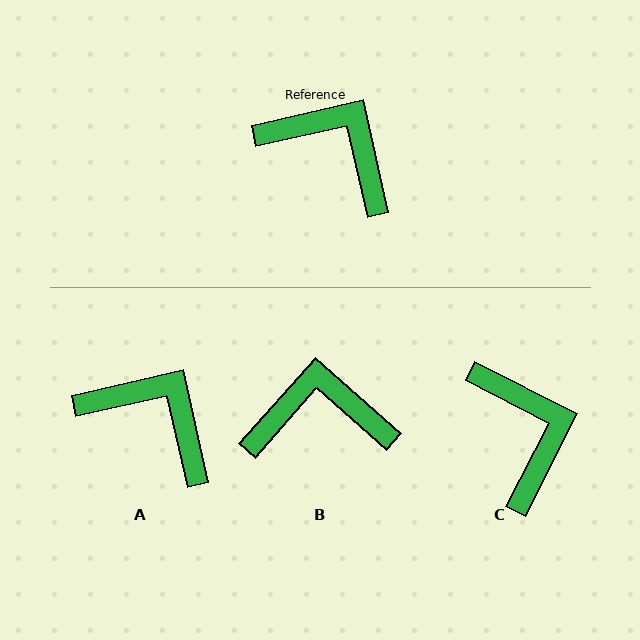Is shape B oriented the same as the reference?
No, it is off by about 36 degrees.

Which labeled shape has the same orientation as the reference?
A.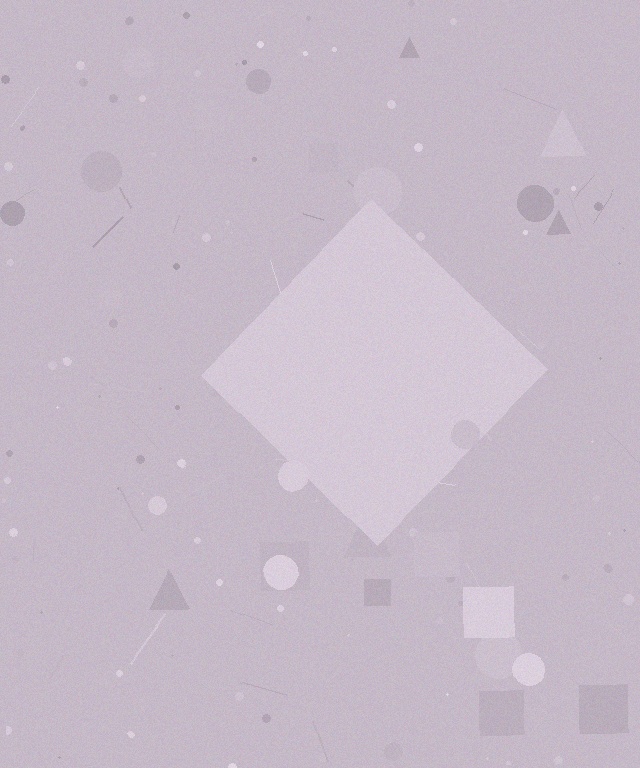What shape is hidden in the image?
A diamond is hidden in the image.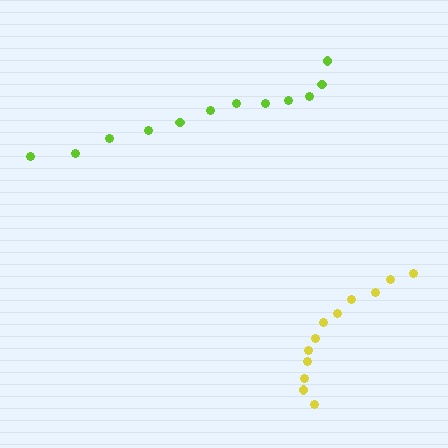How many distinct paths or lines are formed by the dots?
There are 2 distinct paths.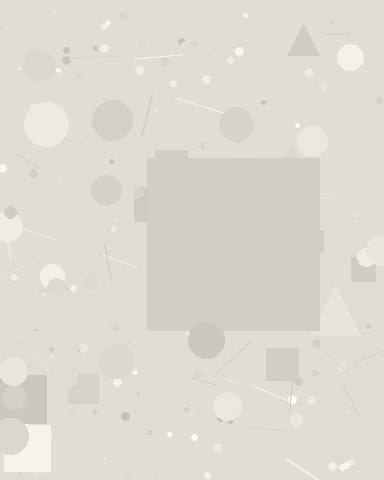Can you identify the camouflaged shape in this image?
The camouflaged shape is a square.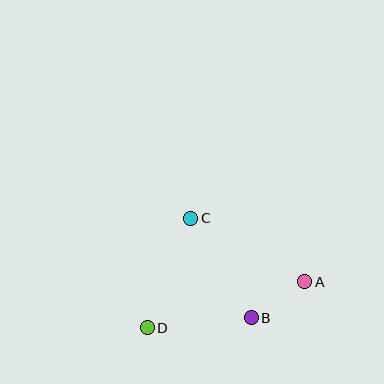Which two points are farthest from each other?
Points A and D are farthest from each other.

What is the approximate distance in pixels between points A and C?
The distance between A and C is approximately 131 pixels.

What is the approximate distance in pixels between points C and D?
The distance between C and D is approximately 118 pixels.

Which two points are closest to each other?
Points A and B are closest to each other.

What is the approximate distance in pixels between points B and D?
The distance between B and D is approximately 105 pixels.